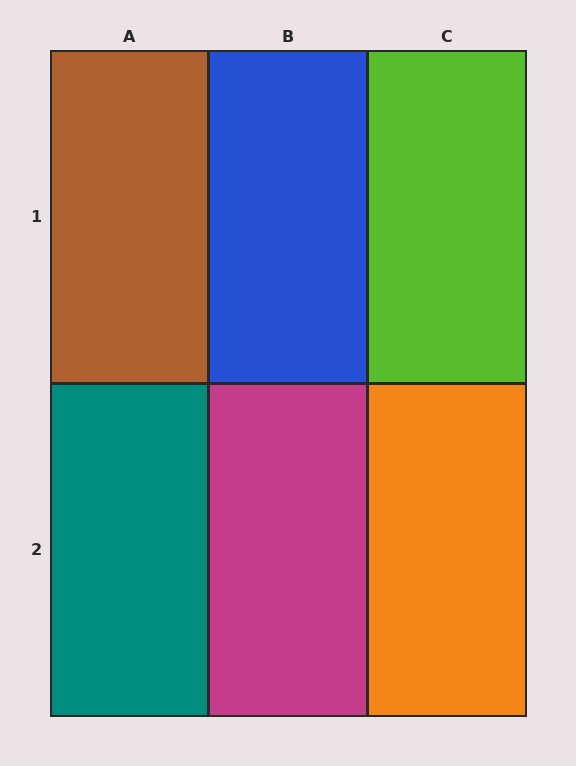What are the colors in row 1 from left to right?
Brown, blue, lime.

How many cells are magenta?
1 cell is magenta.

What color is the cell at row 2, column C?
Orange.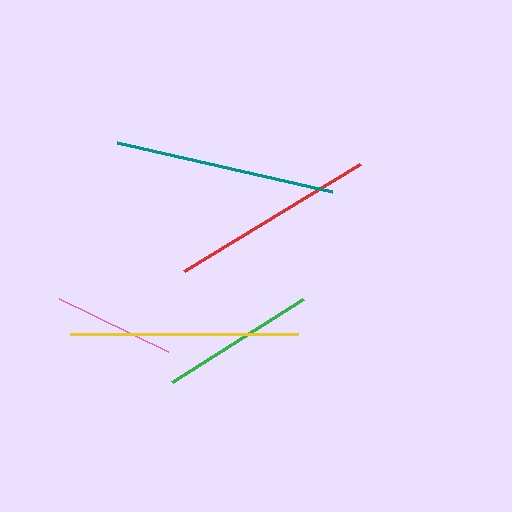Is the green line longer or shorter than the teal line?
The teal line is longer than the green line.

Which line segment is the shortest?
The pink line is the shortest at approximately 121 pixels.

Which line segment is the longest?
The yellow line is the longest at approximately 229 pixels.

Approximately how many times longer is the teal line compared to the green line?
The teal line is approximately 1.4 times the length of the green line.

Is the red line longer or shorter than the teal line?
The teal line is longer than the red line.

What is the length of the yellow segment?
The yellow segment is approximately 229 pixels long.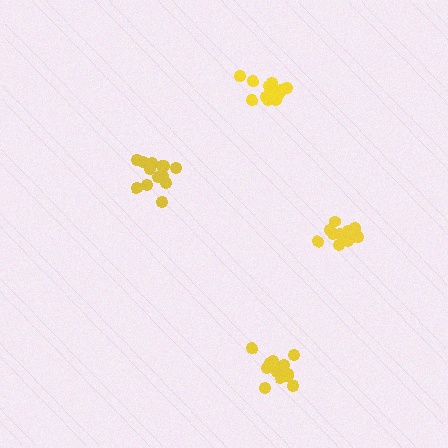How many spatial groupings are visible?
There are 4 spatial groupings.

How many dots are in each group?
Group 1: 12 dots, Group 2: 13 dots, Group 3: 14 dots, Group 4: 15 dots (54 total).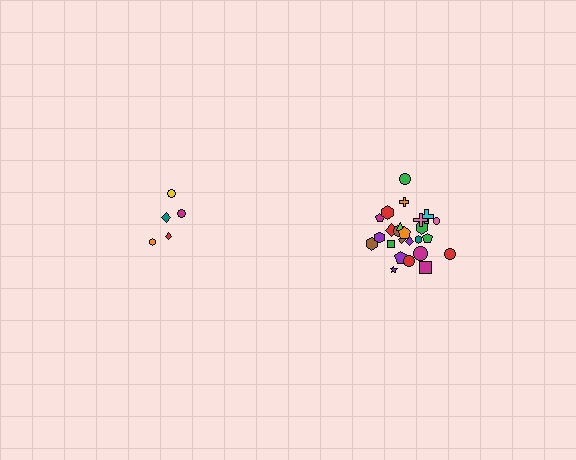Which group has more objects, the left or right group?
The right group.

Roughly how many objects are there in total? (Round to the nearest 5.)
Roughly 30 objects in total.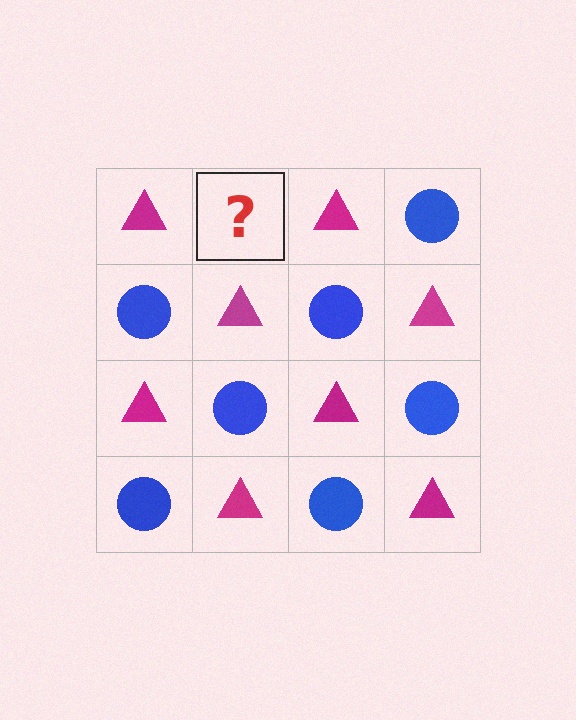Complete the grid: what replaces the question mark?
The question mark should be replaced with a blue circle.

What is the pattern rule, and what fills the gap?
The rule is that it alternates magenta triangle and blue circle in a checkerboard pattern. The gap should be filled with a blue circle.